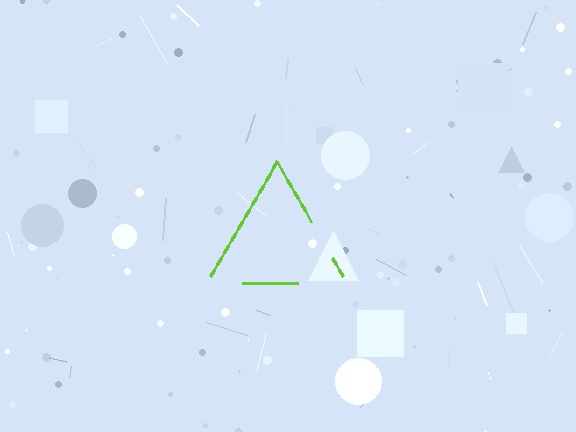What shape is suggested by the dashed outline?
The dashed outline suggests a triangle.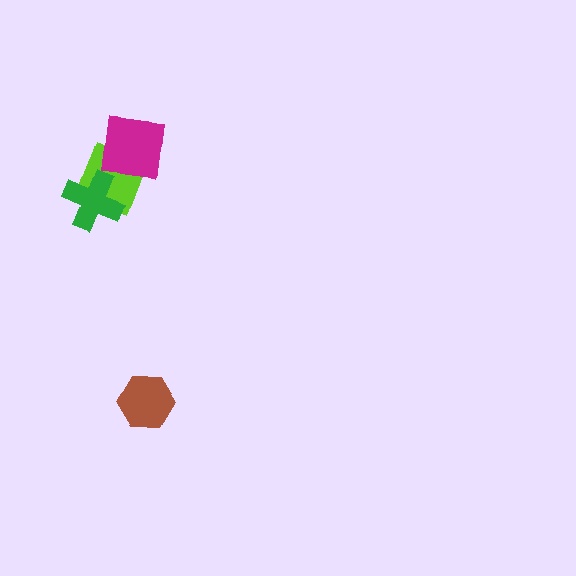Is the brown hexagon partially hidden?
No, no other shape covers it.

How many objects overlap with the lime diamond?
2 objects overlap with the lime diamond.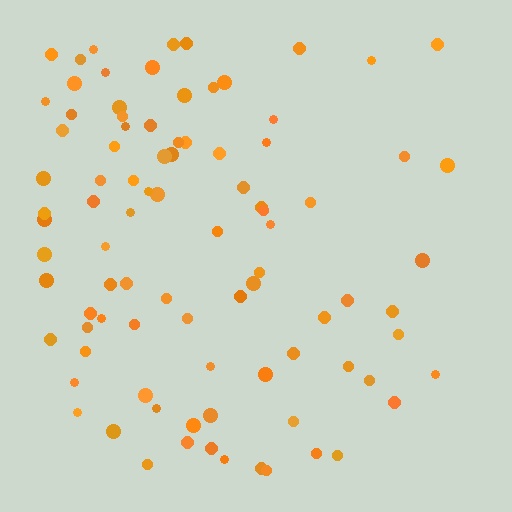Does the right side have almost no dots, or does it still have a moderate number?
Still a moderate number, just noticeably fewer than the left.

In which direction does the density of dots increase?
From right to left, with the left side densest.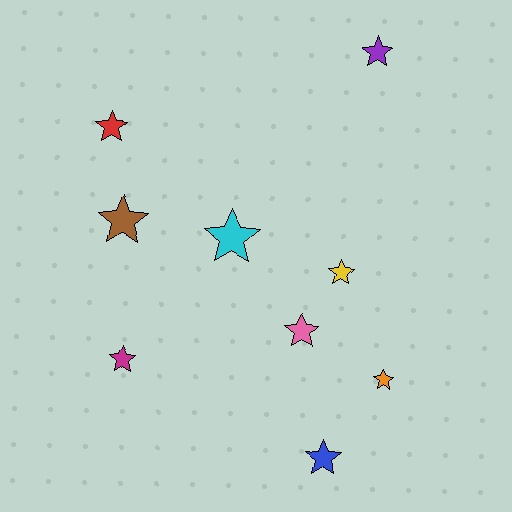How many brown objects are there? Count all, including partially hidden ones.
There is 1 brown object.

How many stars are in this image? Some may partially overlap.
There are 9 stars.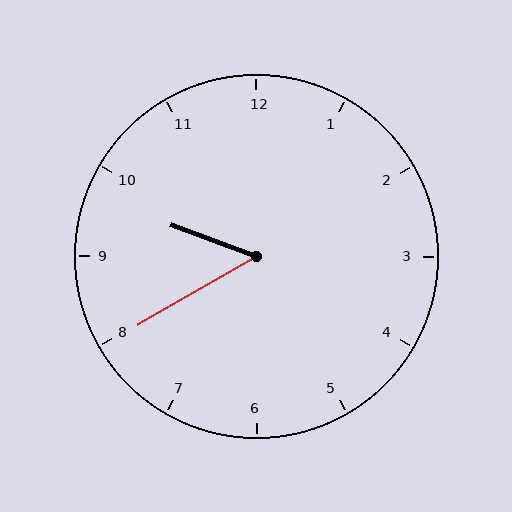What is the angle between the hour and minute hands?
Approximately 50 degrees.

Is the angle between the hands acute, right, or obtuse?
It is acute.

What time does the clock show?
9:40.